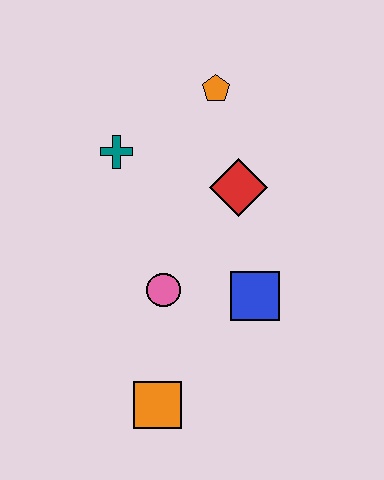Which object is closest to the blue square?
The pink circle is closest to the blue square.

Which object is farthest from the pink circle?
The orange pentagon is farthest from the pink circle.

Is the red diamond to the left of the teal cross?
No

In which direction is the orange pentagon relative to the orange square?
The orange pentagon is above the orange square.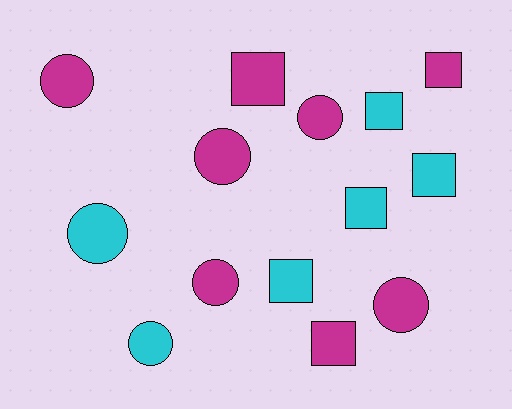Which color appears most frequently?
Magenta, with 8 objects.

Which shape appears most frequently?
Square, with 7 objects.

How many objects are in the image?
There are 14 objects.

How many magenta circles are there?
There are 5 magenta circles.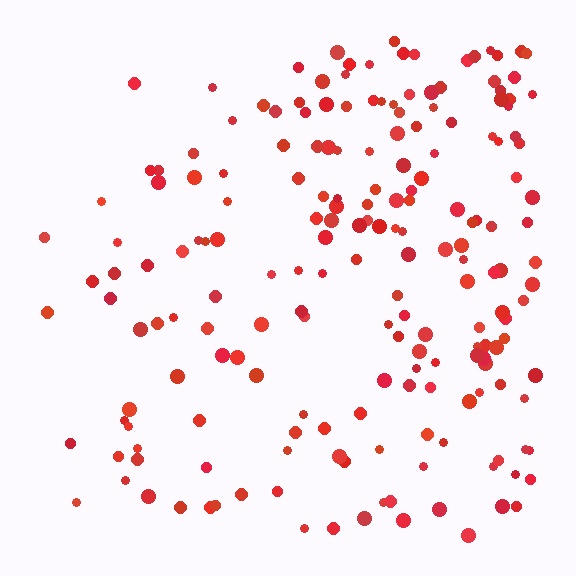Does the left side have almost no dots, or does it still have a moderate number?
Still a moderate number, just noticeably fewer than the right.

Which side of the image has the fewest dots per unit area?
The left.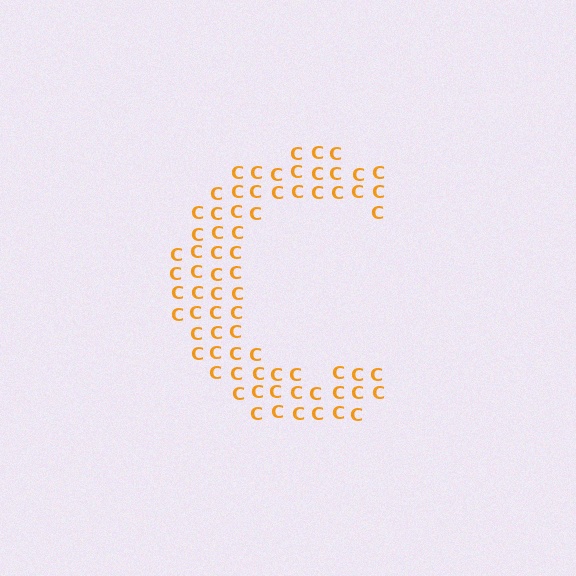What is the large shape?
The large shape is the letter C.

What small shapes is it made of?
It is made of small letter C's.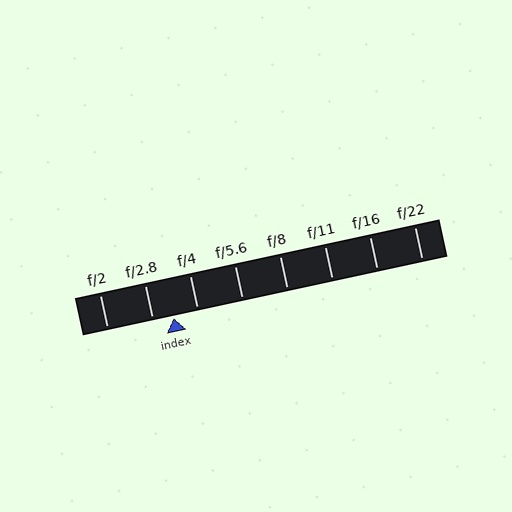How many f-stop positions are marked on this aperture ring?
There are 8 f-stop positions marked.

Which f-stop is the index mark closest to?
The index mark is closest to f/2.8.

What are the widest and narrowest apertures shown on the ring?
The widest aperture shown is f/2 and the narrowest is f/22.